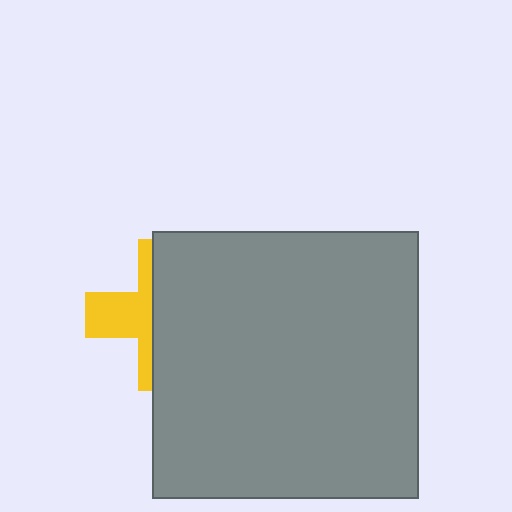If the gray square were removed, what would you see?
You would see the complete yellow cross.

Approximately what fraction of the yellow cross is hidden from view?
Roughly 62% of the yellow cross is hidden behind the gray square.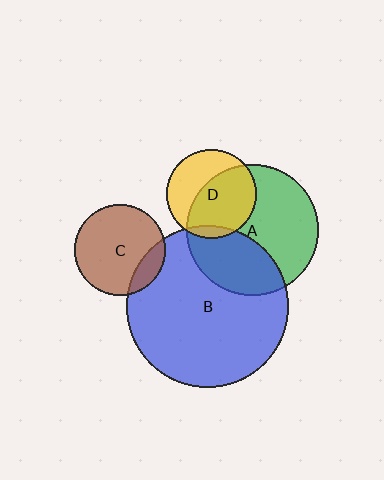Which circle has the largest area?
Circle B (blue).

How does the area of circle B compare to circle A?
Approximately 1.5 times.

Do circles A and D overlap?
Yes.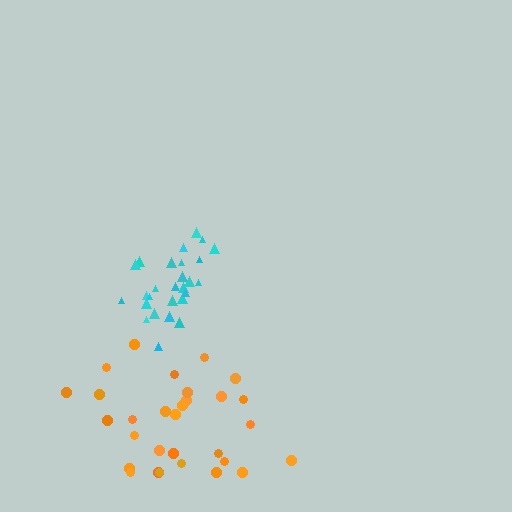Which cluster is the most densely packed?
Cyan.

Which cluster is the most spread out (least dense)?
Orange.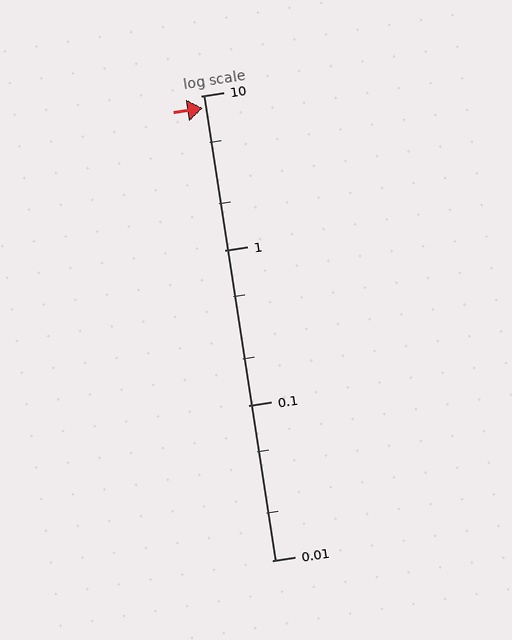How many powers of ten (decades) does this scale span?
The scale spans 3 decades, from 0.01 to 10.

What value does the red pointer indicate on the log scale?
The pointer indicates approximately 8.3.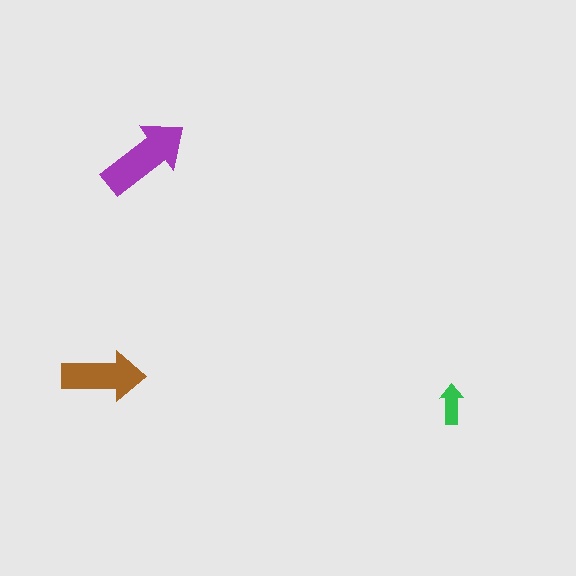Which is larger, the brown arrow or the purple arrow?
The purple one.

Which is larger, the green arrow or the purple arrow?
The purple one.